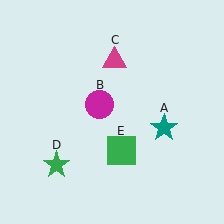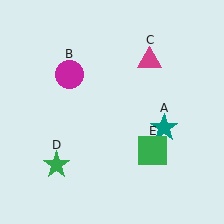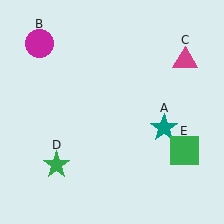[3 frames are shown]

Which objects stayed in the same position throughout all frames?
Teal star (object A) and green star (object D) remained stationary.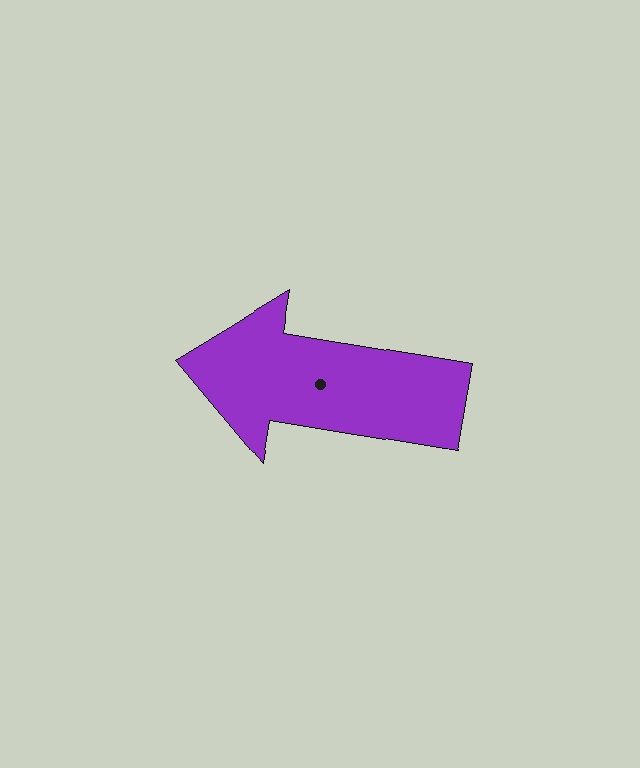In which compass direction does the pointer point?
West.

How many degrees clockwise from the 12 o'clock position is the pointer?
Approximately 279 degrees.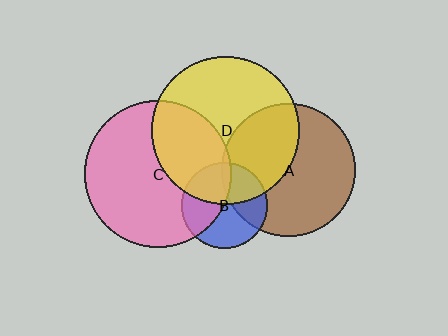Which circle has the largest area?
Circle D (yellow).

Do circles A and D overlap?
Yes.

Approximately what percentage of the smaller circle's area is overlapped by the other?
Approximately 40%.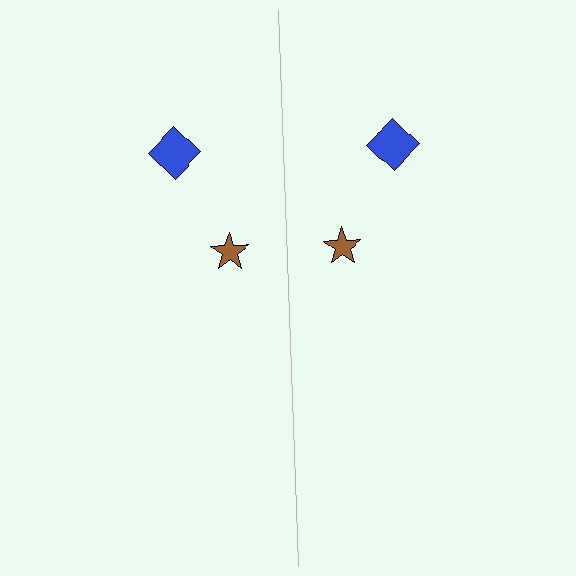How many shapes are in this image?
There are 4 shapes in this image.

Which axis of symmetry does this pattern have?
The pattern has a vertical axis of symmetry running through the center of the image.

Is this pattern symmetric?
Yes, this pattern has bilateral (reflection) symmetry.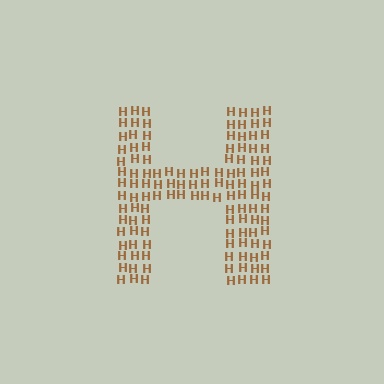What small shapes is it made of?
It is made of small letter H's.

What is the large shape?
The large shape is the letter H.